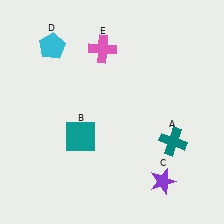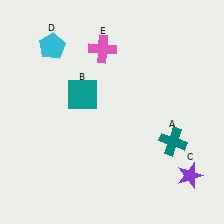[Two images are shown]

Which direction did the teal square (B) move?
The teal square (B) moved up.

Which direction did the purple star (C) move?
The purple star (C) moved right.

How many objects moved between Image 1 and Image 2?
2 objects moved between the two images.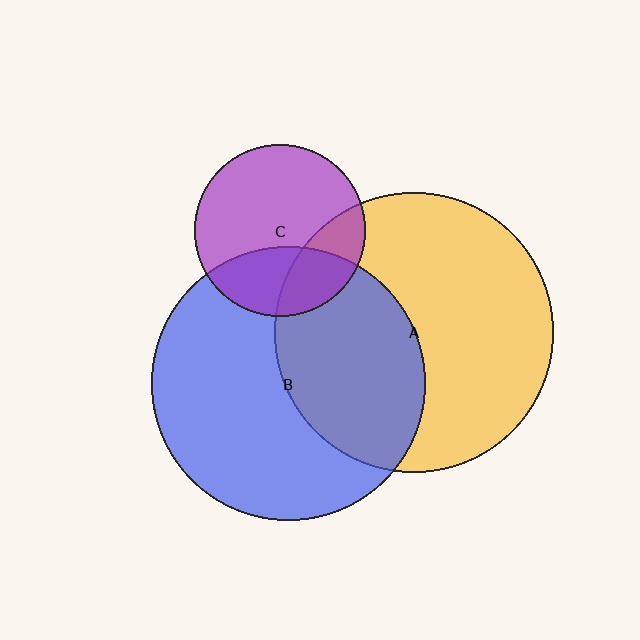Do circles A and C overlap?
Yes.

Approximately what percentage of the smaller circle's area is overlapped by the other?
Approximately 25%.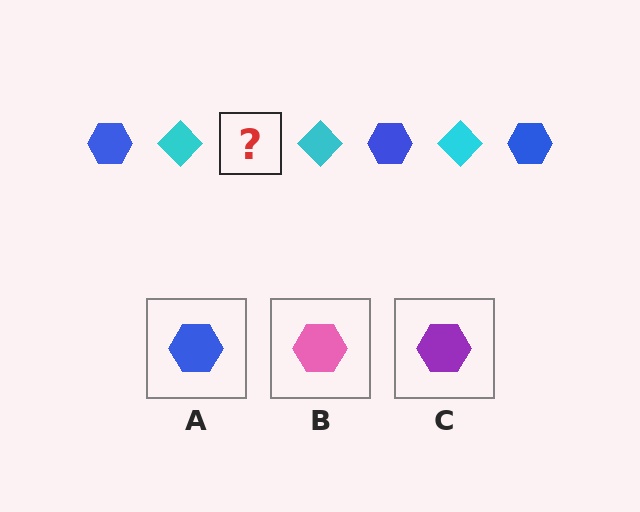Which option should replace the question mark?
Option A.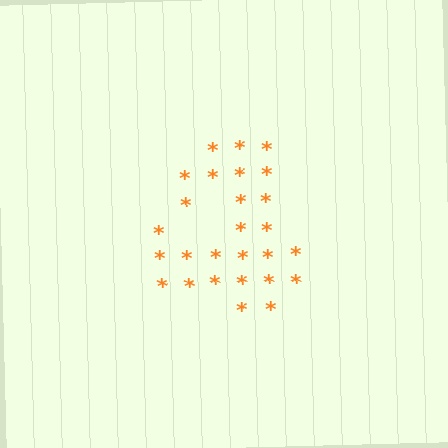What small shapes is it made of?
It is made of small asterisks.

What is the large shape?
The large shape is the digit 4.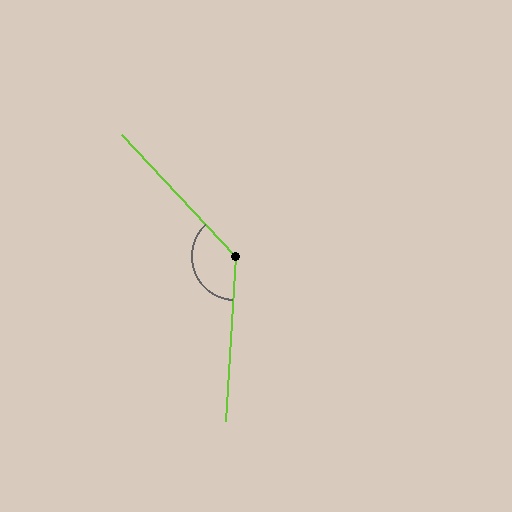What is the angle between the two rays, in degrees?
Approximately 134 degrees.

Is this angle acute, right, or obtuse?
It is obtuse.